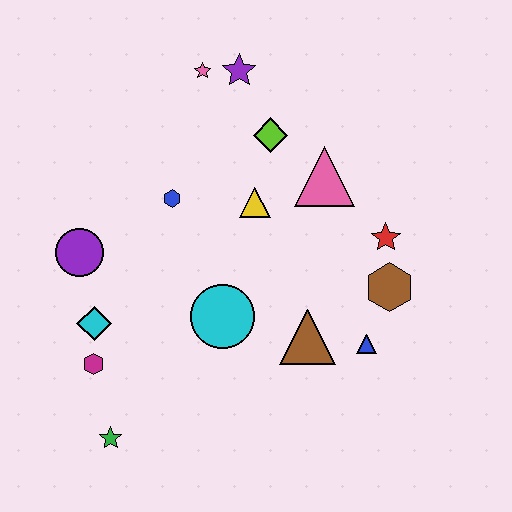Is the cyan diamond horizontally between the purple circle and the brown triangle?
Yes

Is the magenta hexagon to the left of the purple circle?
No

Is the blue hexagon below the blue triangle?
No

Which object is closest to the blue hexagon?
The yellow triangle is closest to the blue hexagon.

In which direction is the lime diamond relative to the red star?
The lime diamond is to the left of the red star.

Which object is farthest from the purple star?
The green star is farthest from the purple star.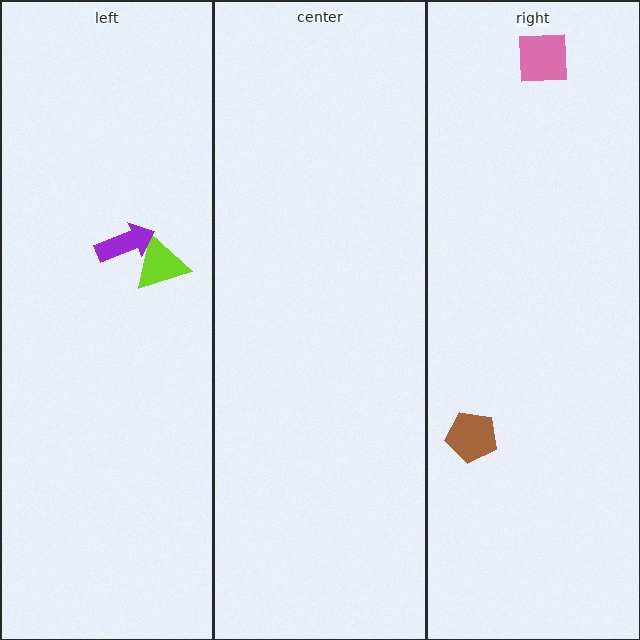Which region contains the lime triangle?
The left region.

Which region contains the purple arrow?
The left region.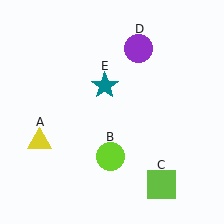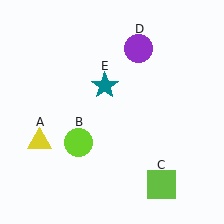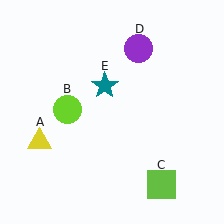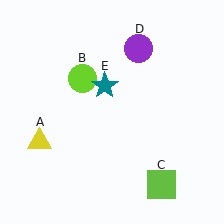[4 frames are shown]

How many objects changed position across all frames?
1 object changed position: lime circle (object B).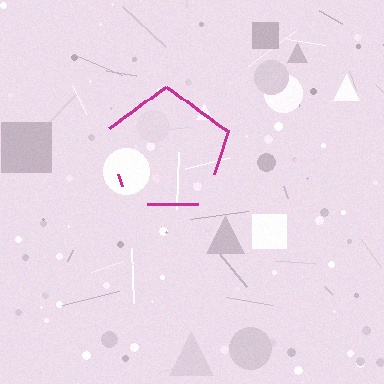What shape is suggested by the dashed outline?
The dashed outline suggests a pentagon.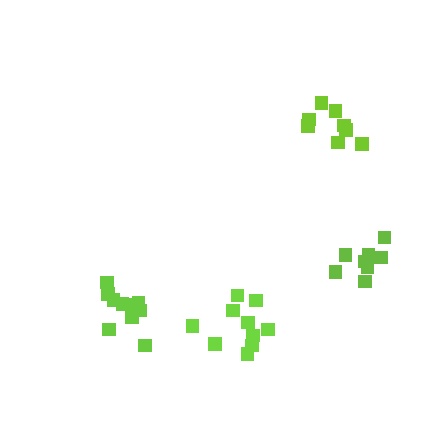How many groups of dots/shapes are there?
There are 4 groups.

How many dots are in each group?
Group 1: 10 dots, Group 2: 8 dots, Group 3: 8 dots, Group 4: 10 dots (36 total).